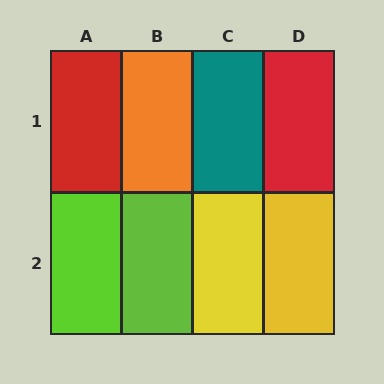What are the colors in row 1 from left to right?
Red, orange, teal, red.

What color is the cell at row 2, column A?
Lime.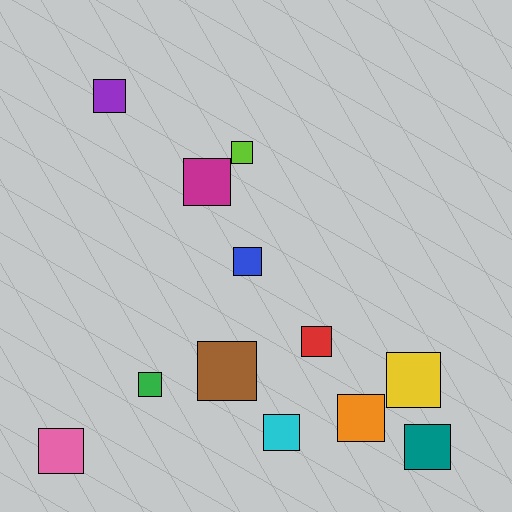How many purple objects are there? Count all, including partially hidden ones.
There is 1 purple object.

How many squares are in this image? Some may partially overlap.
There are 12 squares.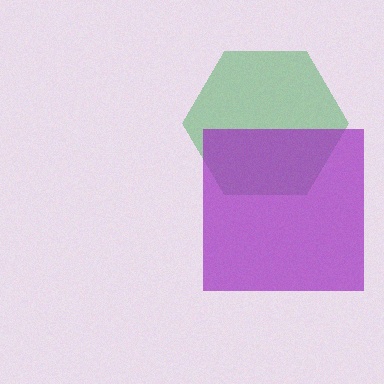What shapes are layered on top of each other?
The layered shapes are: a green hexagon, a purple square.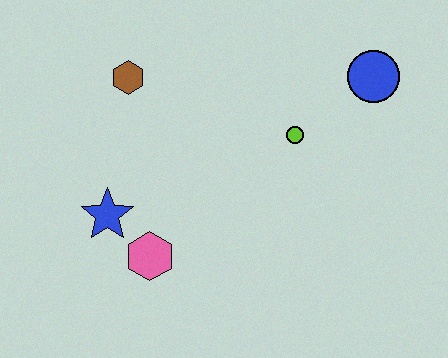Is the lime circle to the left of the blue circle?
Yes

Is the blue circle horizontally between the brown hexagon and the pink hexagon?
No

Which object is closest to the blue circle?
The lime circle is closest to the blue circle.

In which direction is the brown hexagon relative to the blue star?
The brown hexagon is above the blue star.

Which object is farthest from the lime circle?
The blue star is farthest from the lime circle.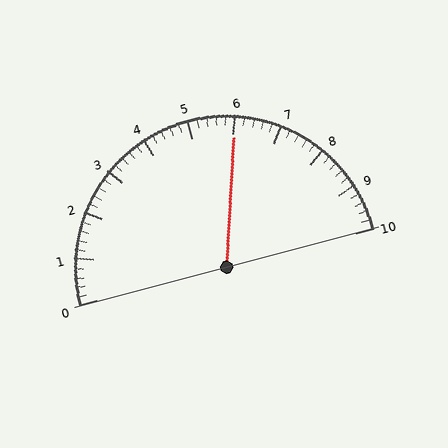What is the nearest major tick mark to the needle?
The nearest major tick mark is 6.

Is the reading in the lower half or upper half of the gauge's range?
The reading is in the upper half of the range (0 to 10).